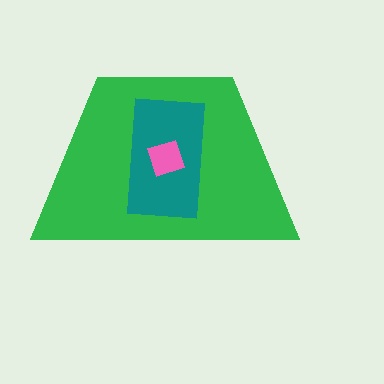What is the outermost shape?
The green trapezoid.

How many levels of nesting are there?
3.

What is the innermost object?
The pink square.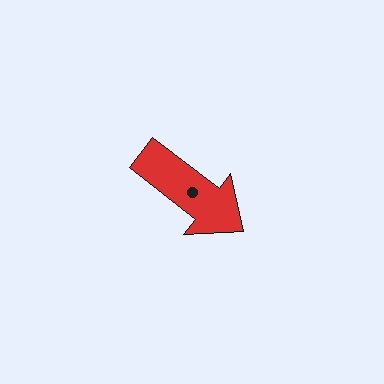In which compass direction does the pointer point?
Southeast.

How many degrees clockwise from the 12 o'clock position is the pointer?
Approximately 128 degrees.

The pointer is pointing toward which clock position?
Roughly 4 o'clock.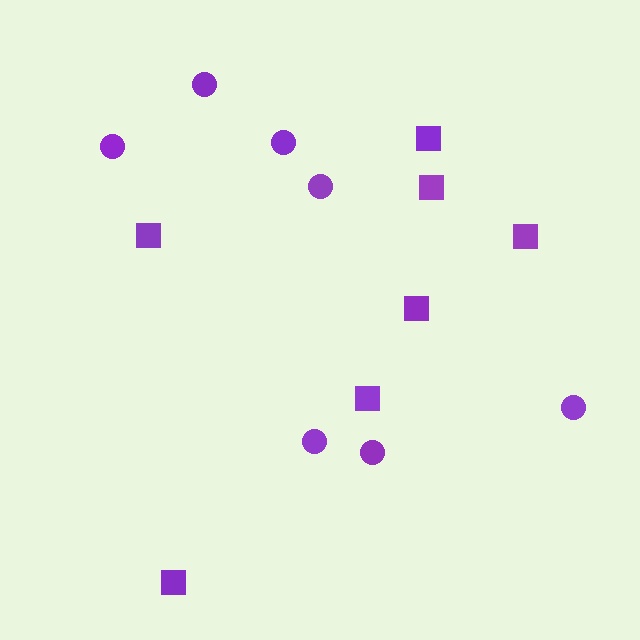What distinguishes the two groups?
There are 2 groups: one group of circles (7) and one group of squares (7).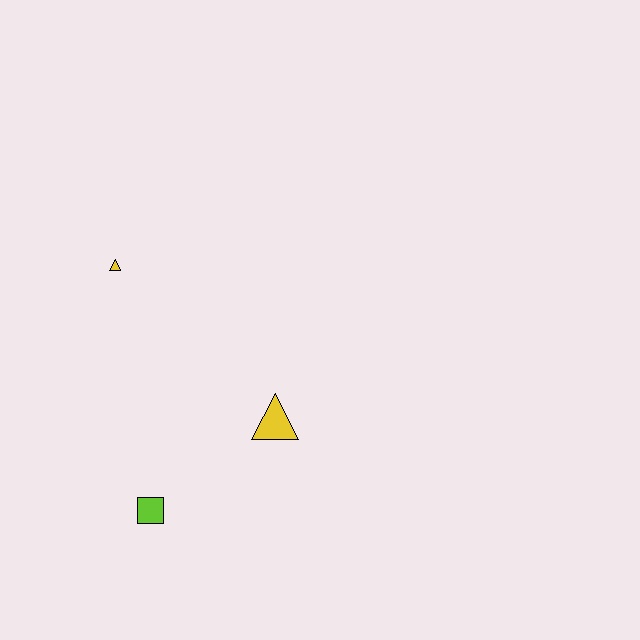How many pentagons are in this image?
There are no pentagons.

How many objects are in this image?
There are 3 objects.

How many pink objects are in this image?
There are no pink objects.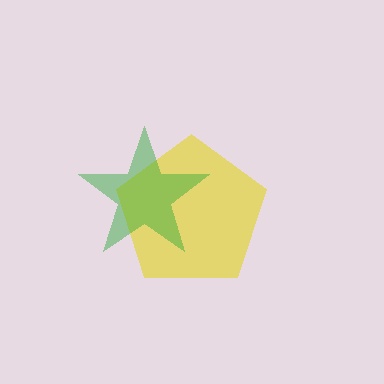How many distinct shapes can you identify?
There are 2 distinct shapes: a yellow pentagon, a green star.